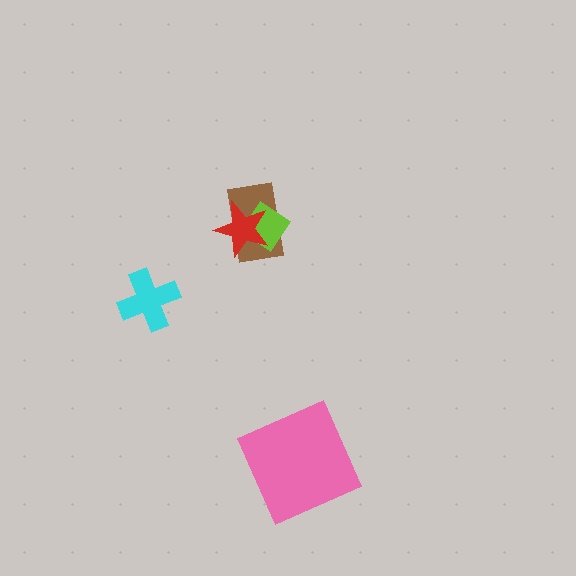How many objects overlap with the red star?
2 objects overlap with the red star.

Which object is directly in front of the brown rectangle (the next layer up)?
The lime diamond is directly in front of the brown rectangle.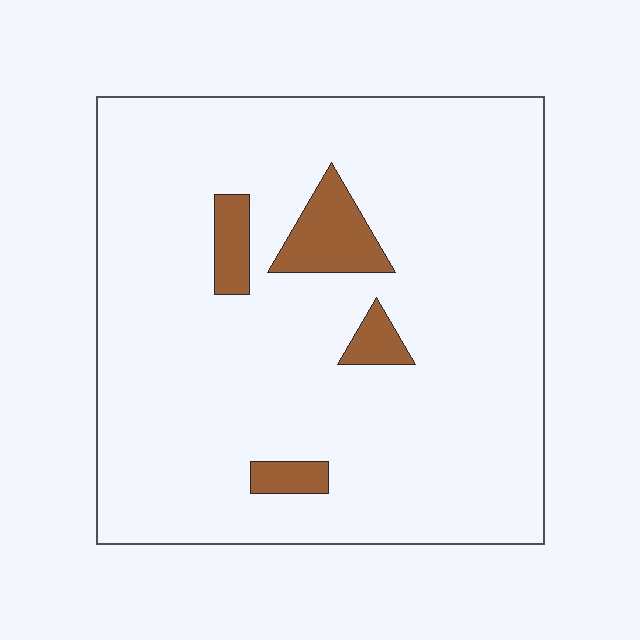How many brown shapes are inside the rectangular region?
4.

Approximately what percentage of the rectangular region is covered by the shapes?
Approximately 10%.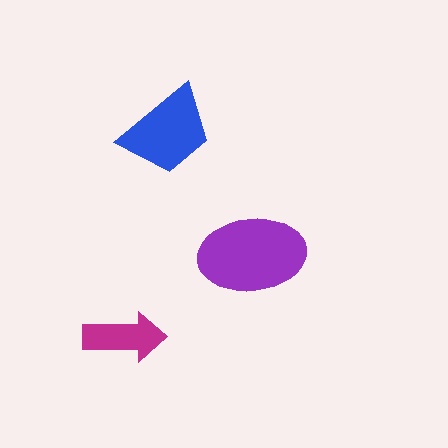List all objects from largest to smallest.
The purple ellipse, the blue trapezoid, the magenta arrow.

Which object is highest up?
The blue trapezoid is topmost.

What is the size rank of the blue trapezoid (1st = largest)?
2nd.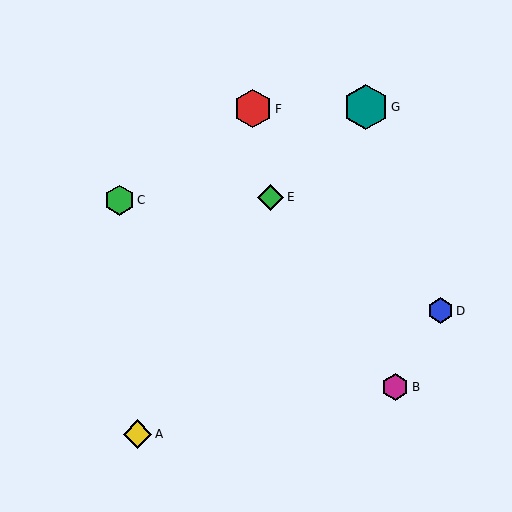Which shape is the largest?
The teal hexagon (labeled G) is the largest.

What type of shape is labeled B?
Shape B is a magenta hexagon.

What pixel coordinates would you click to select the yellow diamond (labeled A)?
Click at (137, 434) to select the yellow diamond A.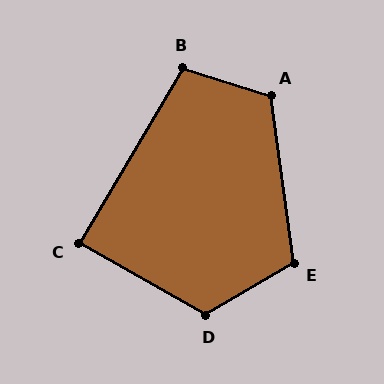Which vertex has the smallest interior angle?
C, at approximately 89 degrees.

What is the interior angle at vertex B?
Approximately 103 degrees (obtuse).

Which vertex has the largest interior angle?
D, at approximately 120 degrees.